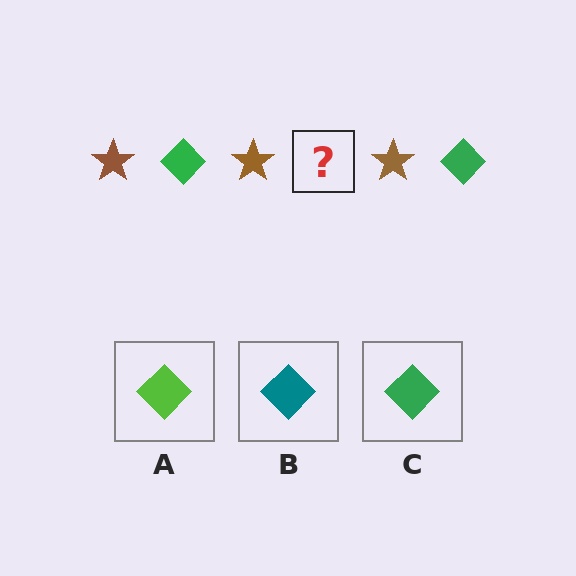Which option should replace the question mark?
Option C.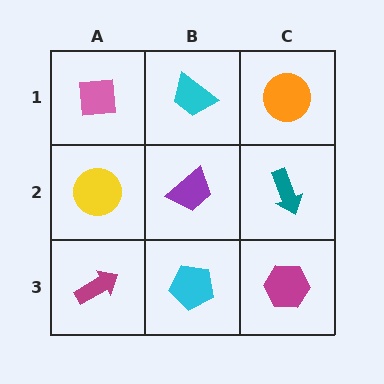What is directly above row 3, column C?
A teal arrow.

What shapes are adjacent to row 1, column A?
A yellow circle (row 2, column A), a cyan trapezoid (row 1, column B).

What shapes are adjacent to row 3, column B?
A purple trapezoid (row 2, column B), a magenta arrow (row 3, column A), a magenta hexagon (row 3, column C).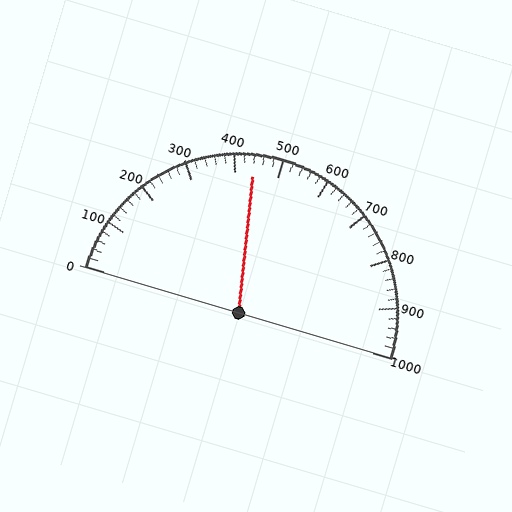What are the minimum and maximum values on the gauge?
The gauge ranges from 0 to 1000.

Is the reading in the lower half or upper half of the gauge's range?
The reading is in the lower half of the range (0 to 1000).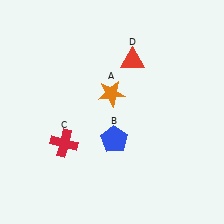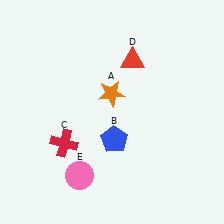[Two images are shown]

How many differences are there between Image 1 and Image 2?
There is 1 difference between the two images.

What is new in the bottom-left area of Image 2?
A pink circle (E) was added in the bottom-left area of Image 2.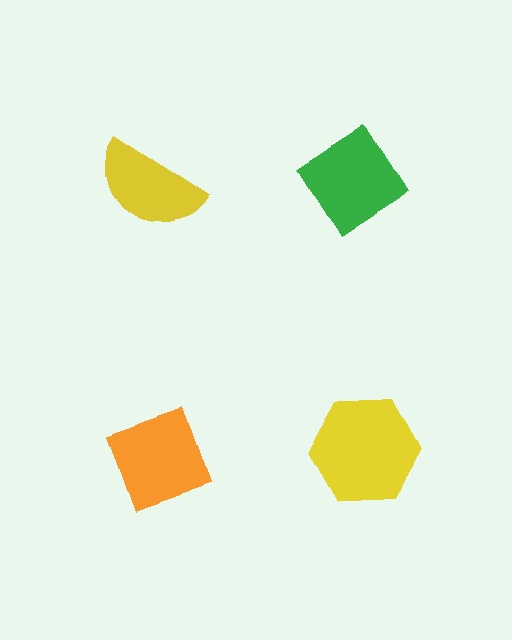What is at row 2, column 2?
A yellow hexagon.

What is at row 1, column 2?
A green diamond.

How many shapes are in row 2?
2 shapes.